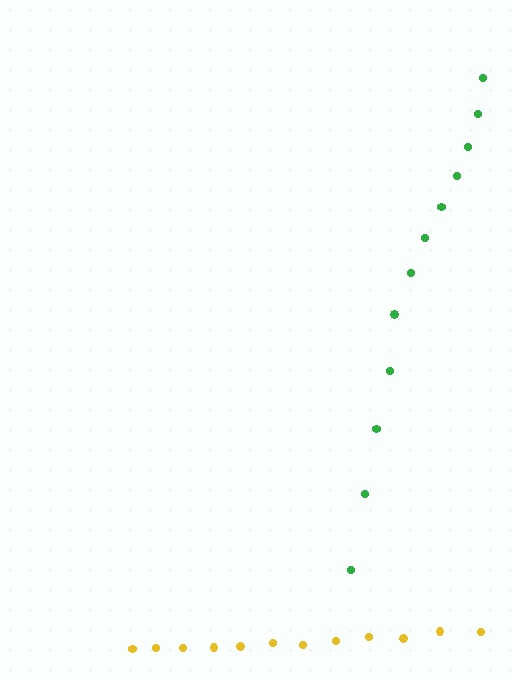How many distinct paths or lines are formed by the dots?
There are 2 distinct paths.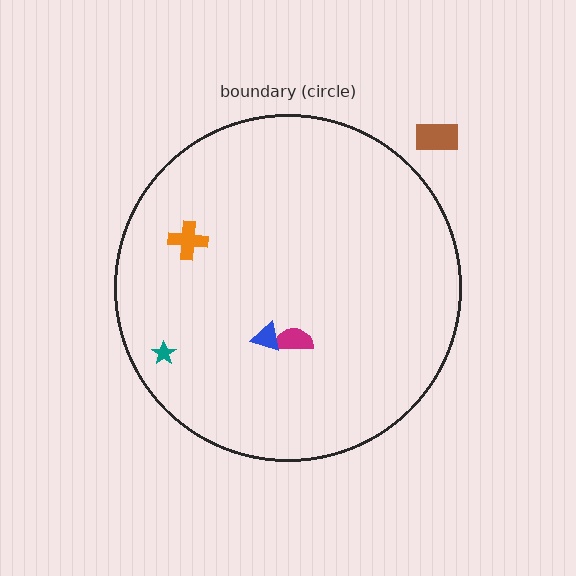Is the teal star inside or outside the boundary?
Inside.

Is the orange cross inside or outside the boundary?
Inside.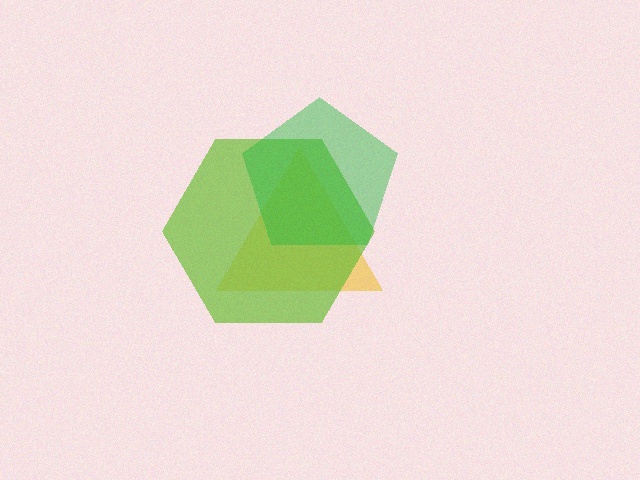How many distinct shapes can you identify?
There are 3 distinct shapes: a yellow triangle, a lime hexagon, a green pentagon.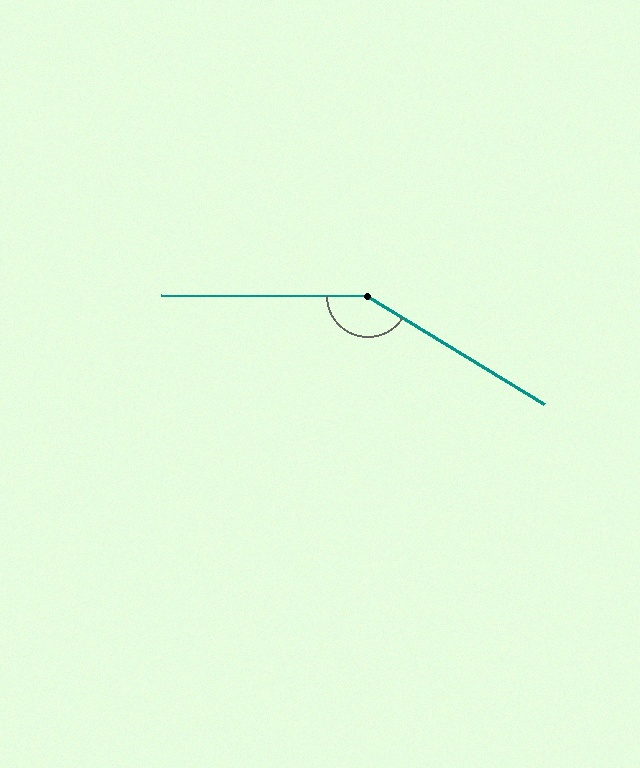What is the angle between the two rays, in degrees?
Approximately 149 degrees.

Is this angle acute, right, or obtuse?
It is obtuse.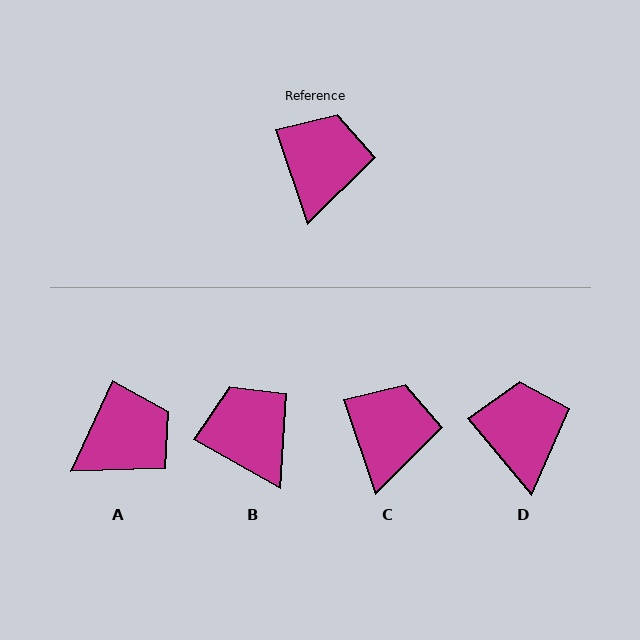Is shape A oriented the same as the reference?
No, it is off by about 44 degrees.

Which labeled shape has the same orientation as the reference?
C.